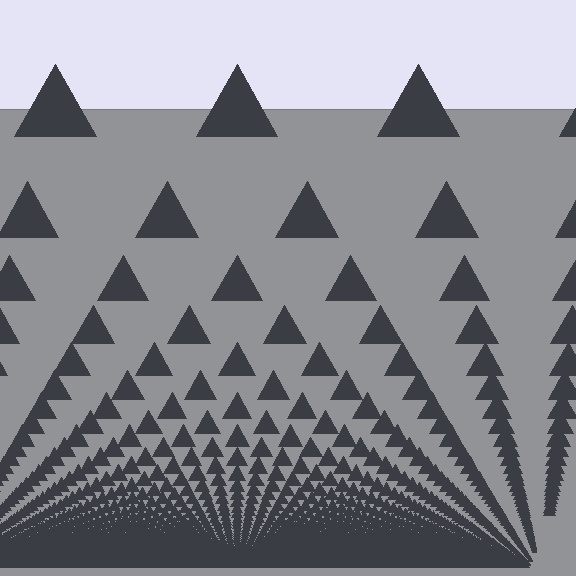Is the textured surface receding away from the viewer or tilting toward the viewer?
The surface appears to tilt toward the viewer. Texture elements get larger and sparser toward the top.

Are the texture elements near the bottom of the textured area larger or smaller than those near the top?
Smaller. The gradient is inverted — elements near the bottom are smaller and denser.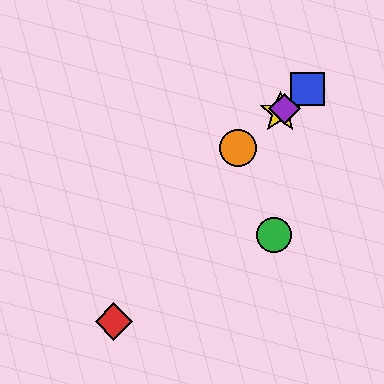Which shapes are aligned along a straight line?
The blue square, the yellow star, the purple diamond, the orange circle are aligned along a straight line.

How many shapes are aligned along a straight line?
4 shapes (the blue square, the yellow star, the purple diamond, the orange circle) are aligned along a straight line.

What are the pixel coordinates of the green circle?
The green circle is at (274, 235).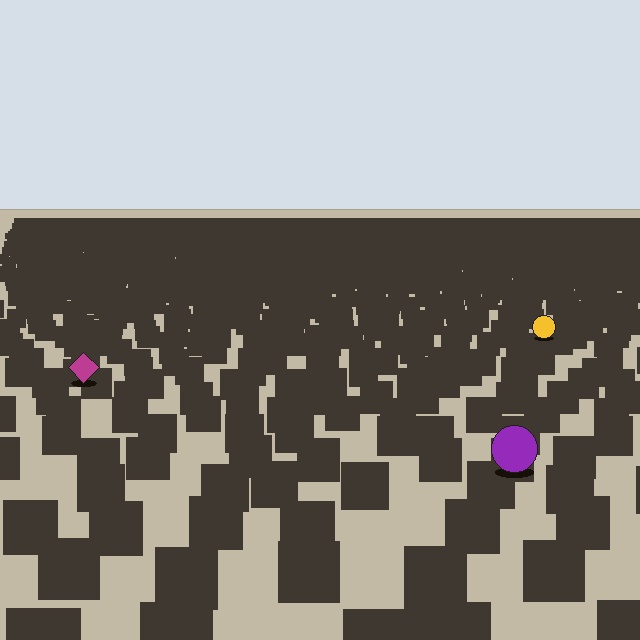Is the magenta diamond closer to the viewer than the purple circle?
No. The purple circle is closer — you can tell from the texture gradient: the ground texture is coarser near it.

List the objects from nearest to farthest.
From nearest to farthest: the purple circle, the magenta diamond, the yellow circle.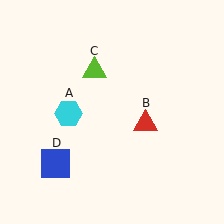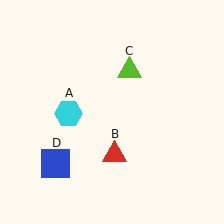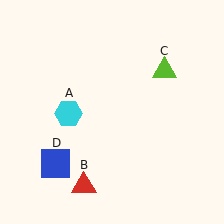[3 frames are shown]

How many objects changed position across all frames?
2 objects changed position: red triangle (object B), lime triangle (object C).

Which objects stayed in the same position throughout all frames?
Cyan hexagon (object A) and blue square (object D) remained stationary.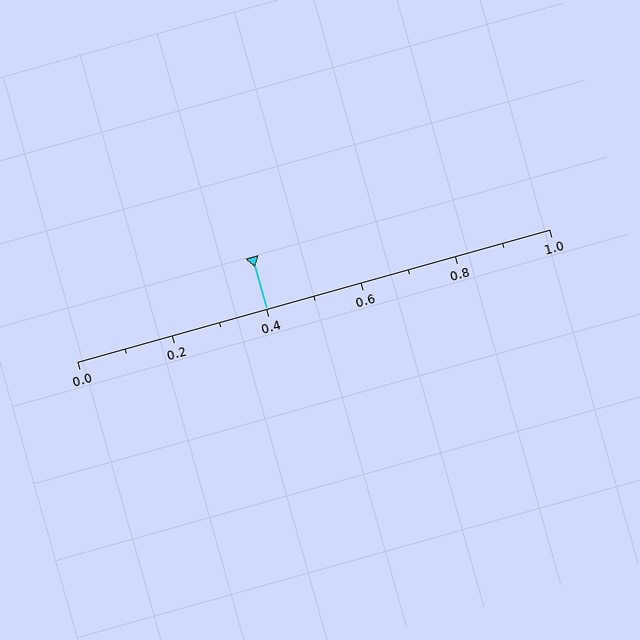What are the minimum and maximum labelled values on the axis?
The axis runs from 0.0 to 1.0.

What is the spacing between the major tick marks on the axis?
The major ticks are spaced 0.2 apart.